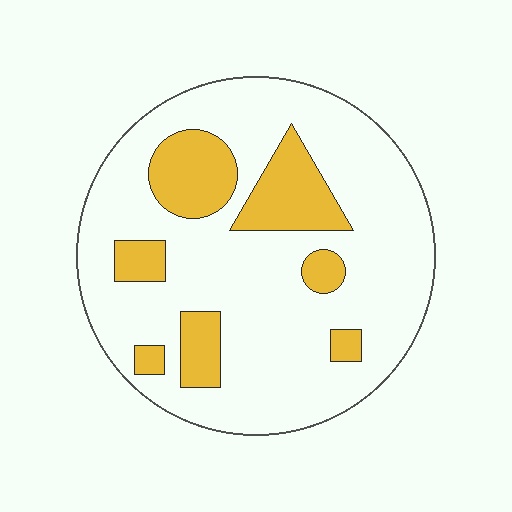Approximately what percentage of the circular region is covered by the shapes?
Approximately 20%.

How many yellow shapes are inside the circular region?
7.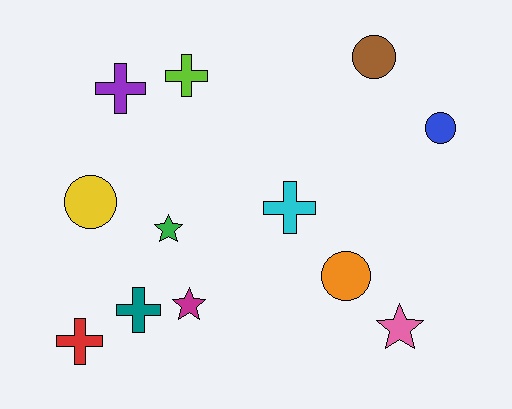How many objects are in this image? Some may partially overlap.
There are 12 objects.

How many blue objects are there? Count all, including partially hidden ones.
There is 1 blue object.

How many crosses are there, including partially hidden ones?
There are 5 crosses.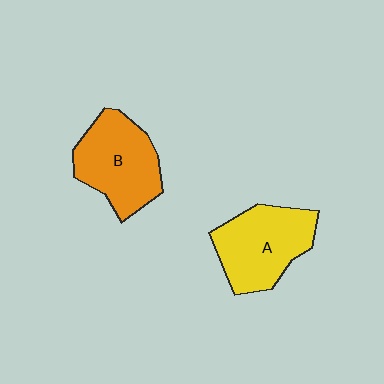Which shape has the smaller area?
Shape A (yellow).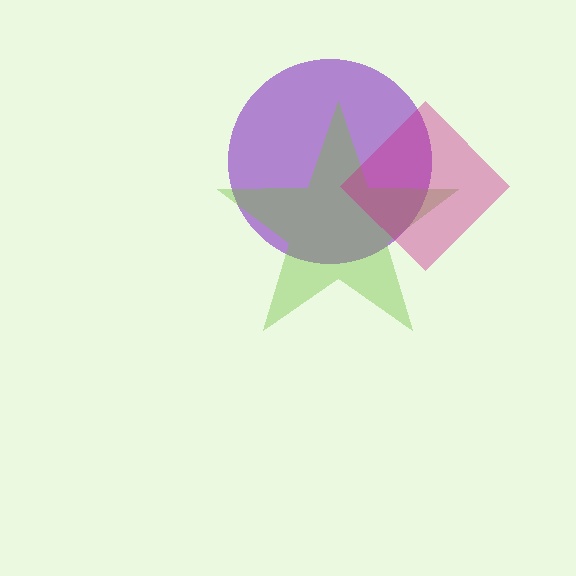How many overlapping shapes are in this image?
There are 3 overlapping shapes in the image.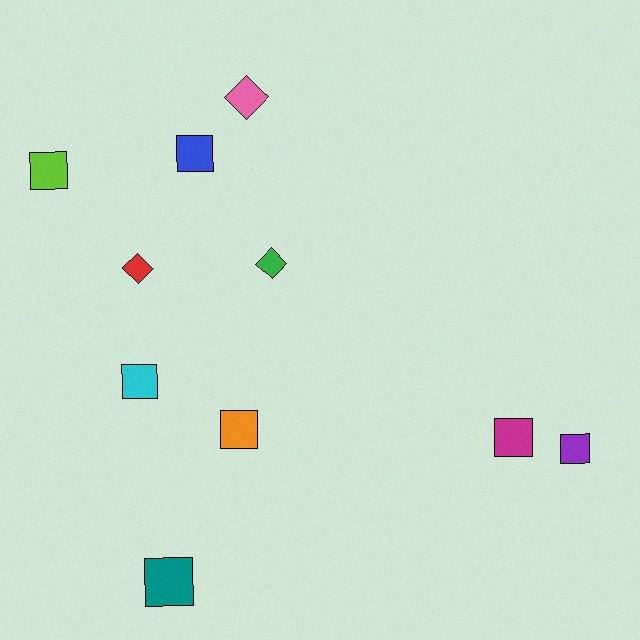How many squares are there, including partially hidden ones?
There are 7 squares.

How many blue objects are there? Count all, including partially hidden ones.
There is 1 blue object.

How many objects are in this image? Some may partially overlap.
There are 10 objects.